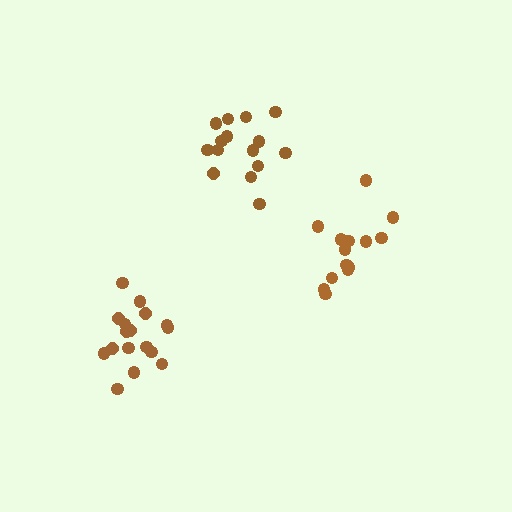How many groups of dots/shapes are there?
There are 3 groups.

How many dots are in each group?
Group 1: 15 dots, Group 2: 15 dots, Group 3: 17 dots (47 total).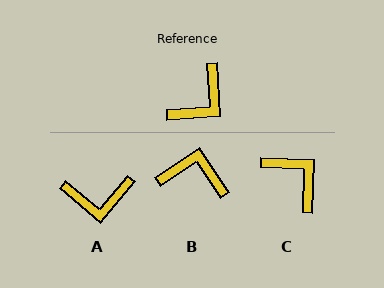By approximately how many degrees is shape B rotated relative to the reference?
Approximately 120 degrees counter-clockwise.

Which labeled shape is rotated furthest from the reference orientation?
B, about 120 degrees away.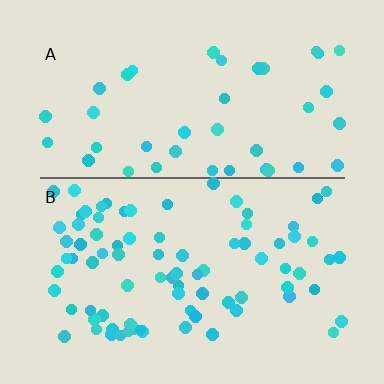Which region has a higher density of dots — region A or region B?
B (the bottom).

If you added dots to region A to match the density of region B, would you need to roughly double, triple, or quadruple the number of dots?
Approximately double.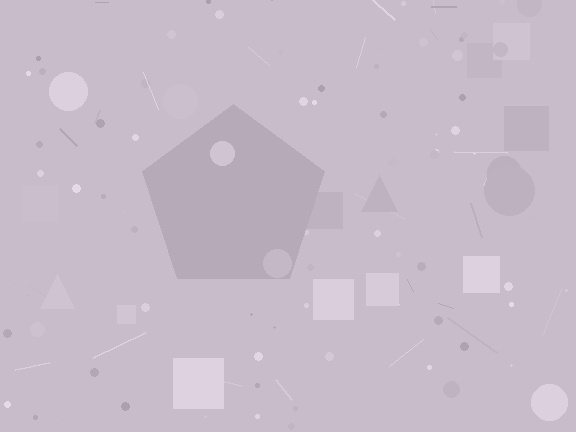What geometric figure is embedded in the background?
A pentagon is embedded in the background.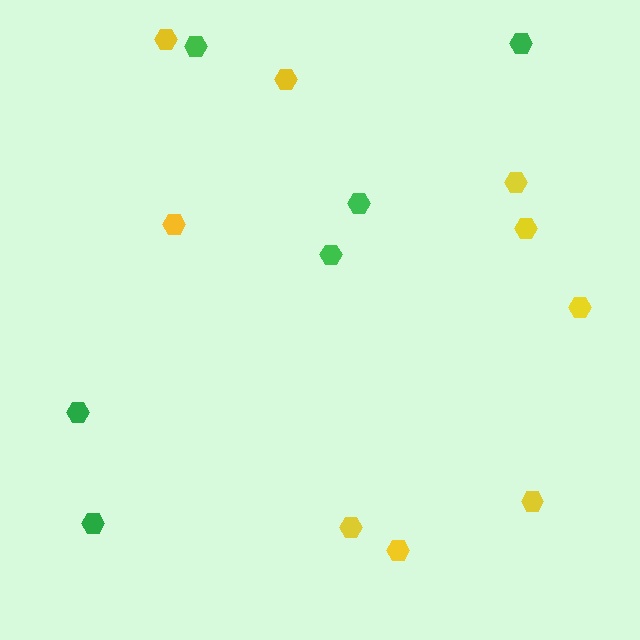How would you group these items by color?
There are 2 groups: one group of yellow hexagons (9) and one group of green hexagons (6).